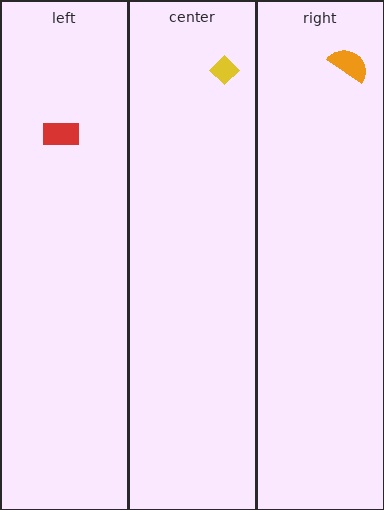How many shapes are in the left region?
1.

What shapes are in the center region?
The yellow diamond.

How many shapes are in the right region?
1.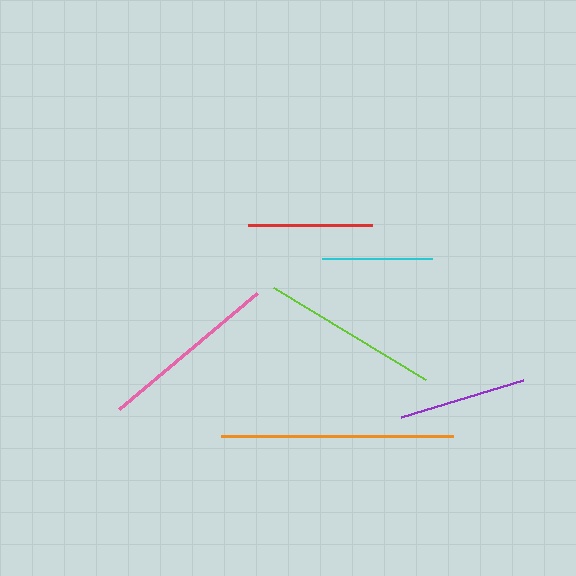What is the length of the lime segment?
The lime segment is approximately 177 pixels long.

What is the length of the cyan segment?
The cyan segment is approximately 110 pixels long.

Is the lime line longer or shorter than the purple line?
The lime line is longer than the purple line.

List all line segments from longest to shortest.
From longest to shortest: orange, pink, lime, purple, red, cyan.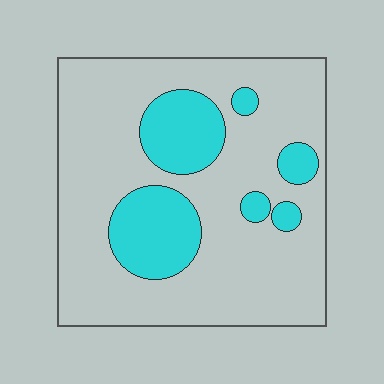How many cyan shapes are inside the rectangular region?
6.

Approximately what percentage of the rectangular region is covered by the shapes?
Approximately 25%.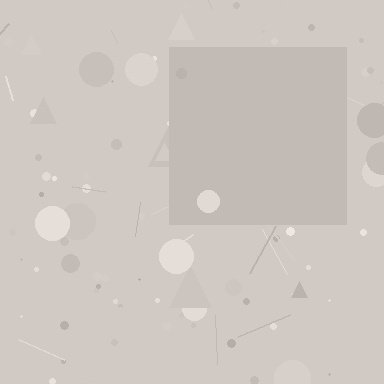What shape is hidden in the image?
A square is hidden in the image.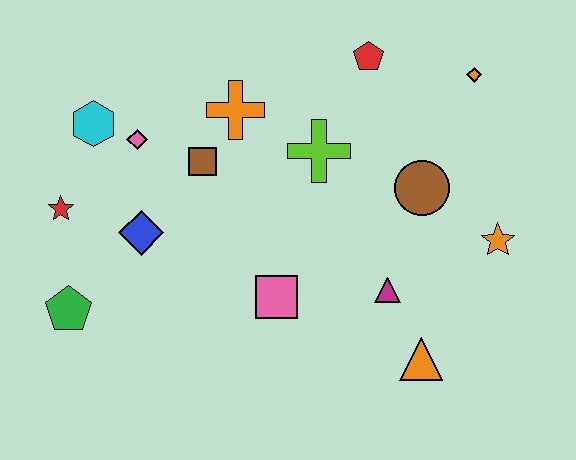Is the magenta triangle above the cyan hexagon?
No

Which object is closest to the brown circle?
The orange star is closest to the brown circle.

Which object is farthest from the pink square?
The orange diamond is farthest from the pink square.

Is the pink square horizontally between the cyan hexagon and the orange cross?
No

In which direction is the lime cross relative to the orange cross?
The lime cross is to the right of the orange cross.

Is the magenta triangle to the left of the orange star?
Yes